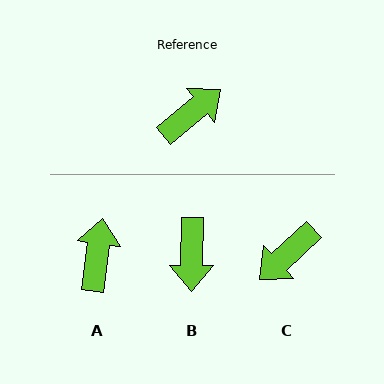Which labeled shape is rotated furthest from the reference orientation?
C, about 177 degrees away.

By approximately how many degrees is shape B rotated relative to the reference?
Approximately 130 degrees clockwise.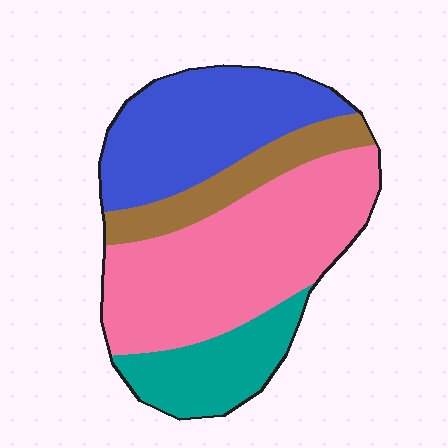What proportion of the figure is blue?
Blue takes up about one quarter (1/4) of the figure.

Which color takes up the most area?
Pink, at roughly 40%.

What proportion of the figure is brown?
Brown covers roughly 15% of the figure.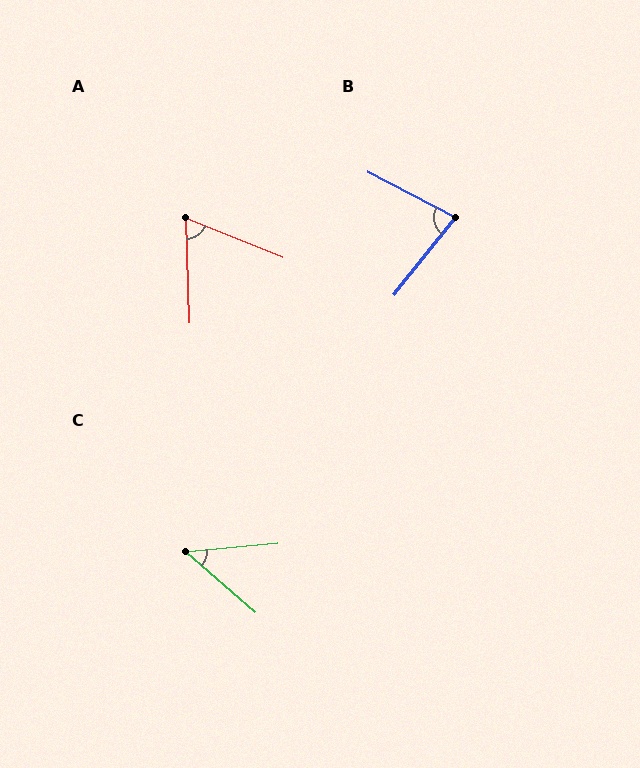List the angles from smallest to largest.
C (46°), A (66°), B (79°).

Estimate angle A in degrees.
Approximately 66 degrees.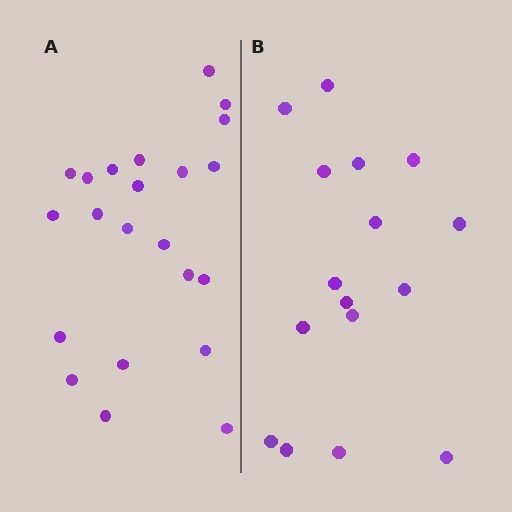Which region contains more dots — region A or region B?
Region A (the left region) has more dots.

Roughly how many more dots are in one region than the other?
Region A has about 6 more dots than region B.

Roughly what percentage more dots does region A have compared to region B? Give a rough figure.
About 40% more.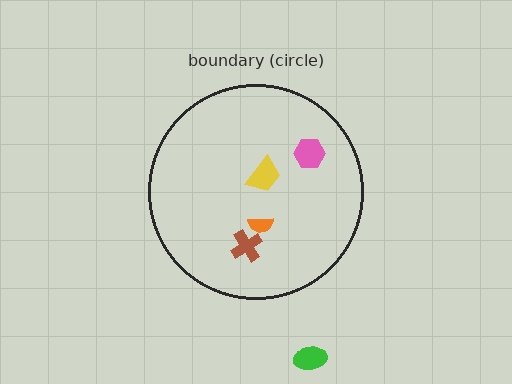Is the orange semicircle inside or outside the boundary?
Inside.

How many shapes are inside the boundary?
4 inside, 1 outside.